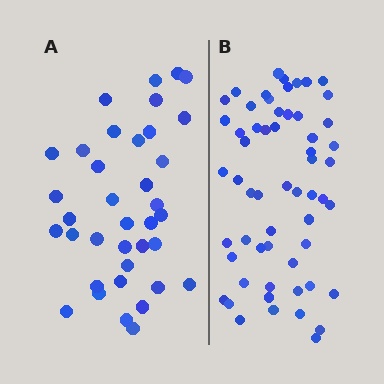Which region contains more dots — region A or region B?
Region B (the right region) has more dots.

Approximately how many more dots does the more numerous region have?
Region B has approximately 20 more dots than region A.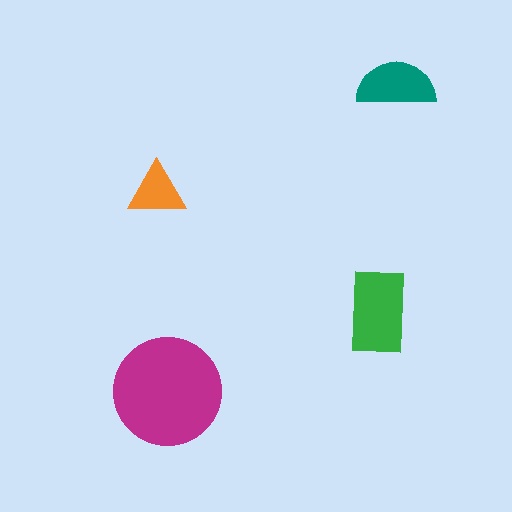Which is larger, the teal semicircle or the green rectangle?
The green rectangle.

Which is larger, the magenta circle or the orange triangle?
The magenta circle.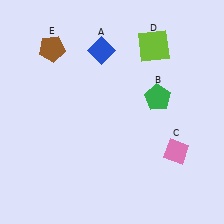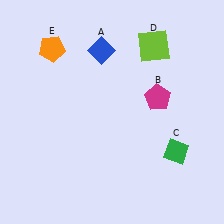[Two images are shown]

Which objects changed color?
B changed from green to magenta. C changed from pink to green. E changed from brown to orange.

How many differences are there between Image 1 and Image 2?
There are 3 differences between the two images.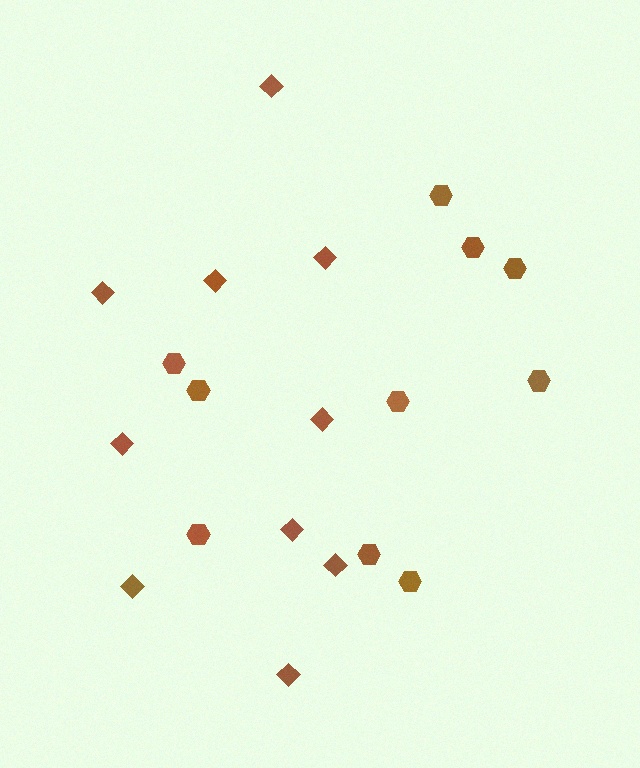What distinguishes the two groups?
There are 2 groups: one group of diamonds (10) and one group of hexagons (10).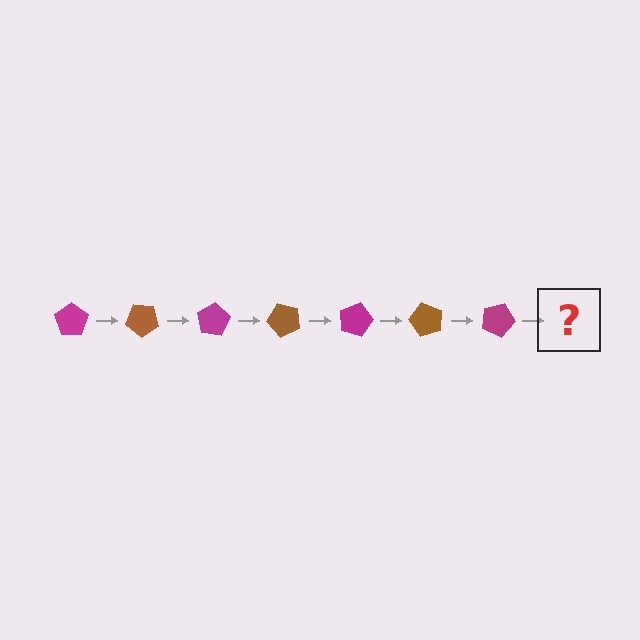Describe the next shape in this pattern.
It should be a brown pentagon, rotated 280 degrees from the start.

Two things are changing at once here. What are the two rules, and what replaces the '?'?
The two rules are that it rotates 40 degrees each step and the color cycles through magenta and brown. The '?' should be a brown pentagon, rotated 280 degrees from the start.